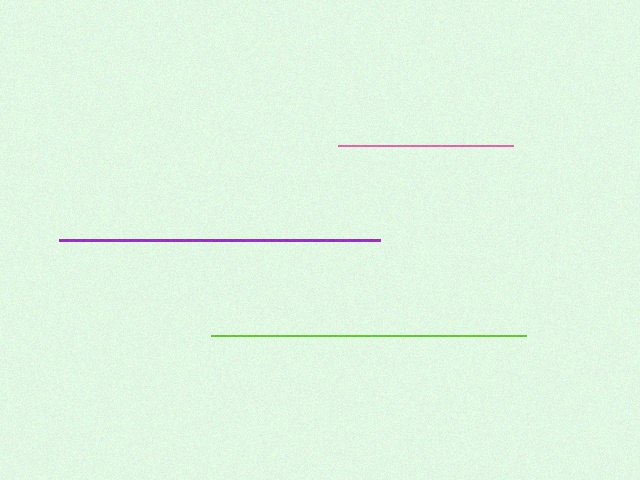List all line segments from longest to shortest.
From longest to shortest: purple, lime, pink.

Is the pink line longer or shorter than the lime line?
The lime line is longer than the pink line.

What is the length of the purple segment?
The purple segment is approximately 321 pixels long.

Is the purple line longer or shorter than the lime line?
The purple line is longer than the lime line.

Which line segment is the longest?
The purple line is the longest at approximately 321 pixels.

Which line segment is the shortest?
The pink line is the shortest at approximately 175 pixels.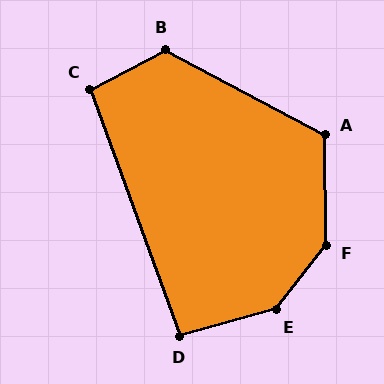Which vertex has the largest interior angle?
E, at approximately 143 degrees.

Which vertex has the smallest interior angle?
D, at approximately 95 degrees.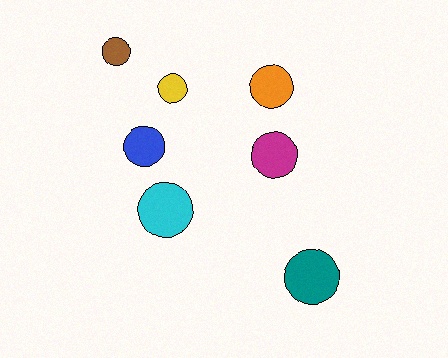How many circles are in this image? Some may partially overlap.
There are 7 circles.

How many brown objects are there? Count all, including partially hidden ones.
There is 1 brown object.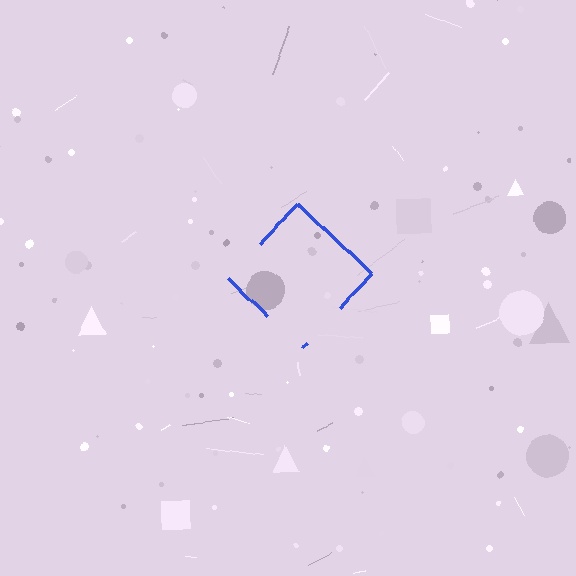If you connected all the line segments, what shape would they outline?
They would outline a diamond.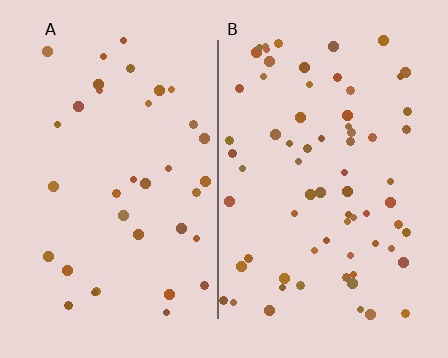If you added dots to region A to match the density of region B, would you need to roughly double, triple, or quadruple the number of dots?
Approximately double.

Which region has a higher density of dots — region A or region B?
B (the right).